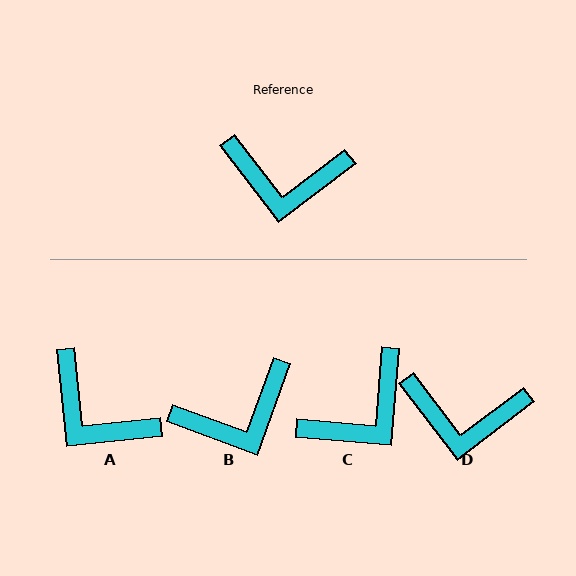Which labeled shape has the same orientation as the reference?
D.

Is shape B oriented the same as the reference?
No, it is off by about 33 degrees.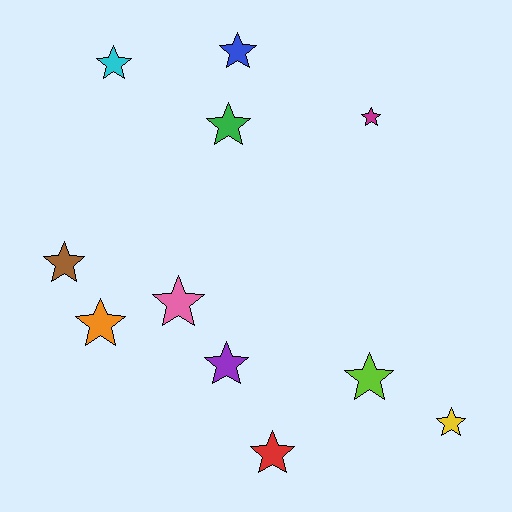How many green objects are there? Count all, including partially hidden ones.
There is 1 green object.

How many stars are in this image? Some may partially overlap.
There are 11 stars.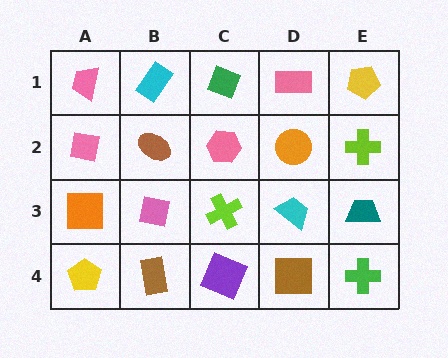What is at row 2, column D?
An orange circle.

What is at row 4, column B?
A brown rectangle.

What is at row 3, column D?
A cyan trapezoid.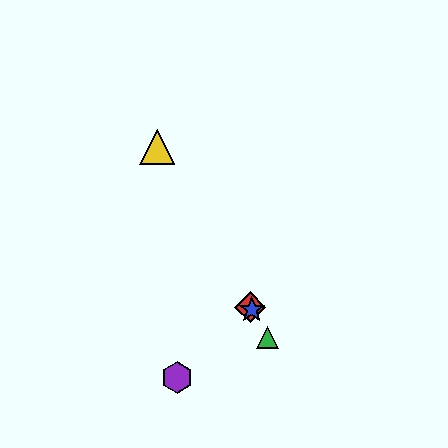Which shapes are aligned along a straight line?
The red diamond, the blue star, the green triangle, the yellow triangle are aligned along a straight line.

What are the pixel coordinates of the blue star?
The blue star is at (252, 310).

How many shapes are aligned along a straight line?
4 shapes (the red diamond, the blue star, the green triangle, the yellow triangle) are aligned along a straight line.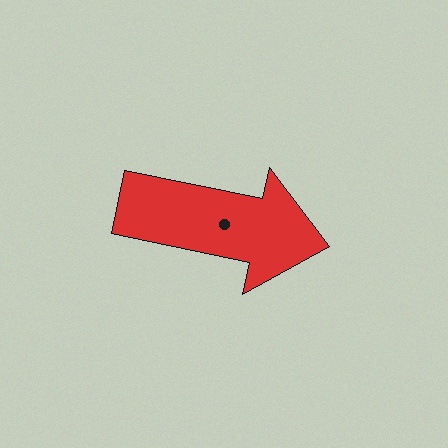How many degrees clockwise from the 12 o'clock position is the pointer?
Approximately 102 degrees.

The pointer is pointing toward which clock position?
Roughly 3 o'clock.